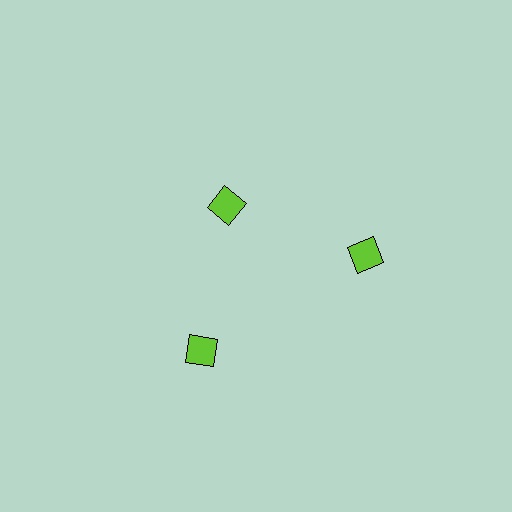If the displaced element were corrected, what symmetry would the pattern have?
It would have 3-fold rotational symmetry — the pattern would map onto itself every 120 degrees.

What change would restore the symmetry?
The symmetry would be restored by moving it outward, back onto the ring so that all 3 diamonds sit at equal angles and equal distance from the center.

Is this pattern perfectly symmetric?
No. The 3 lime diamonds are arranged in a ring, but one element near the 11 o'clock position is pulled inward toward the center, breaking the 3-fold rotational symmetry.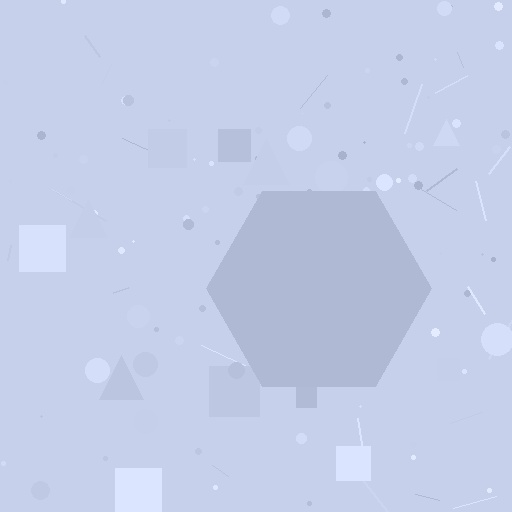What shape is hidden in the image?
A hexagon is hidden in the image.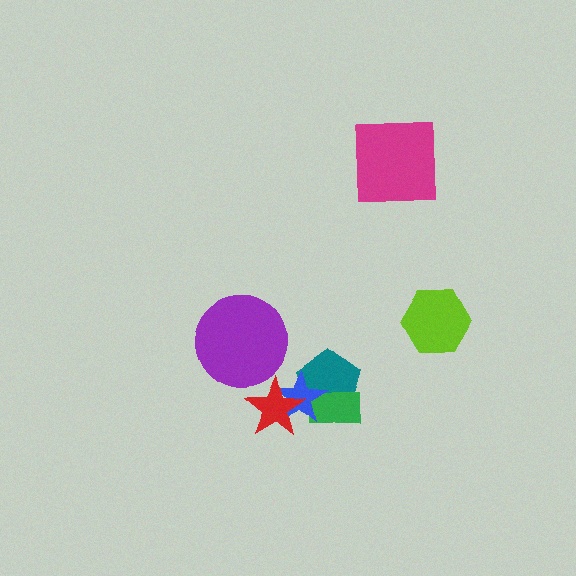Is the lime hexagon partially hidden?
No, no other shape covers it.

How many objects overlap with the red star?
1 object overlaps with the red star.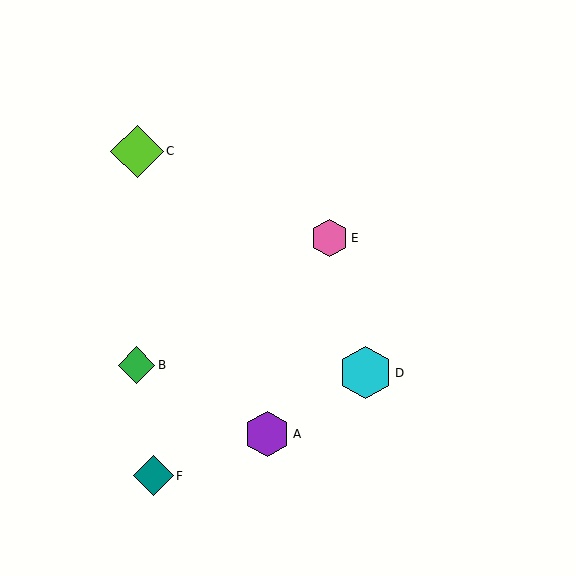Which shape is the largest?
The cyan hexagon (labeled D) is the largest.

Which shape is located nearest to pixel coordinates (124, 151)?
The lime diamond (labeled C) at (137, 151) is nearest to that location.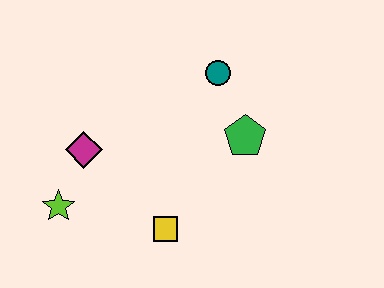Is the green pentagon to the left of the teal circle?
No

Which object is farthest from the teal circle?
The lime star is farthest from the teal circle.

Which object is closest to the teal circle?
The green pentagon is closest to the teal circle.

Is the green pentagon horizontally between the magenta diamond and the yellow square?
No